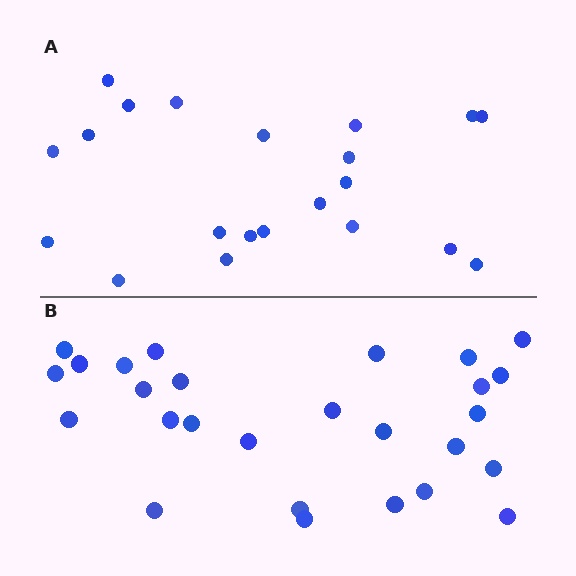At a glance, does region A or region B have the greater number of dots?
Region B (the bottom region) has more dots.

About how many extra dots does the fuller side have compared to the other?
Region B has about 6 more dots than region A.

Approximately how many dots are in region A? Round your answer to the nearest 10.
About 20 dots. (The exact count is 21, which rounds to 20.)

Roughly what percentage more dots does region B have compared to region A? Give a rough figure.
About 30% more.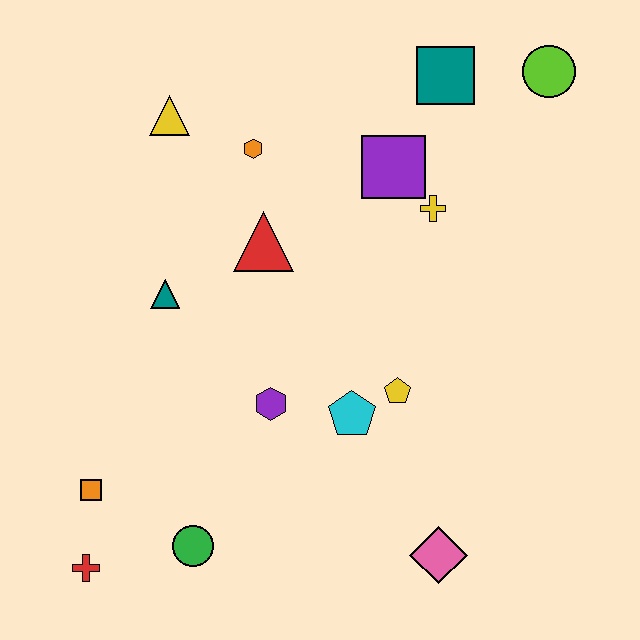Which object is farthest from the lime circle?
The red cross is farthest from the lime circle.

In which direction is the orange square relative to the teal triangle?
The orange square is below the teal triangle.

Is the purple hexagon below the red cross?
No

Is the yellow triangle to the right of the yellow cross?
No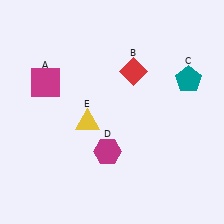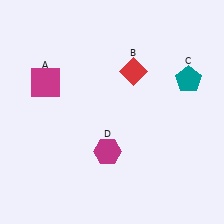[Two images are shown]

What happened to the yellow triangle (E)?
The yellow triangle (E) was removed in Image 2. It was in the bottom-left area of Image 1.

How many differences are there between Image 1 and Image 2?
There is 1 difference between the two images.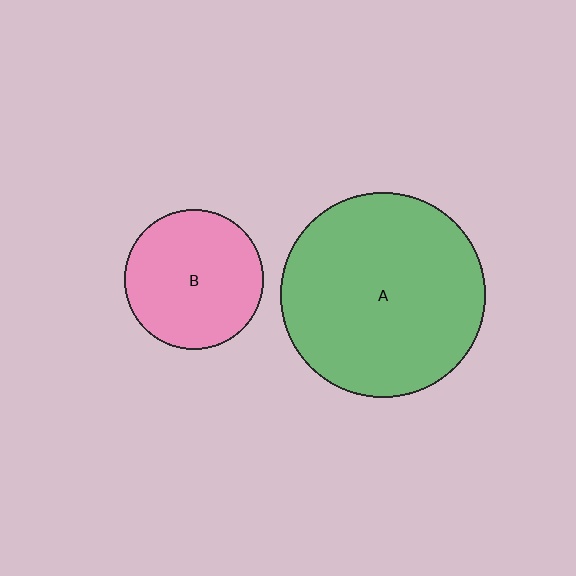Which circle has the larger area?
Circle A (green).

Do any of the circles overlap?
No, none of the circles overlap.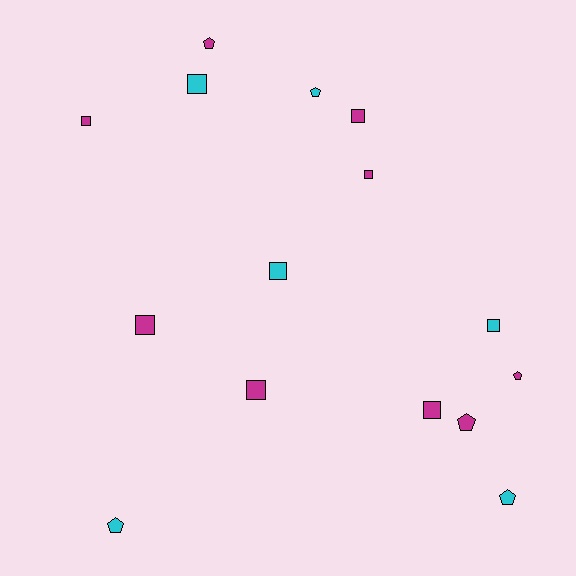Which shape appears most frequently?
Square, with 9 objects.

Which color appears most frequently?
Magenta, with 9 objects.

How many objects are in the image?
There are 15 objects.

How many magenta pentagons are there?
There are 3 magenta pentagons.